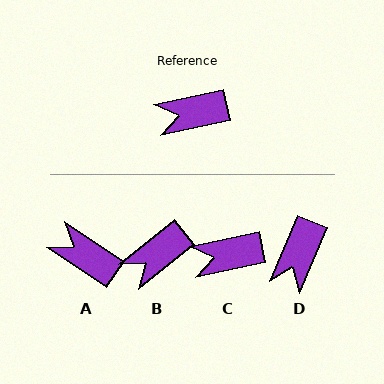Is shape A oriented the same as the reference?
No, it is off by about 46 degrees.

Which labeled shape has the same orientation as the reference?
C.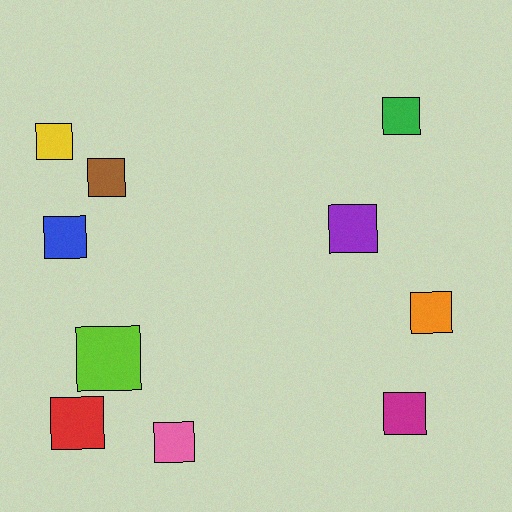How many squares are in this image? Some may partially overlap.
There are 10 squares.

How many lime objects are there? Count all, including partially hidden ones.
There is 1 lime object.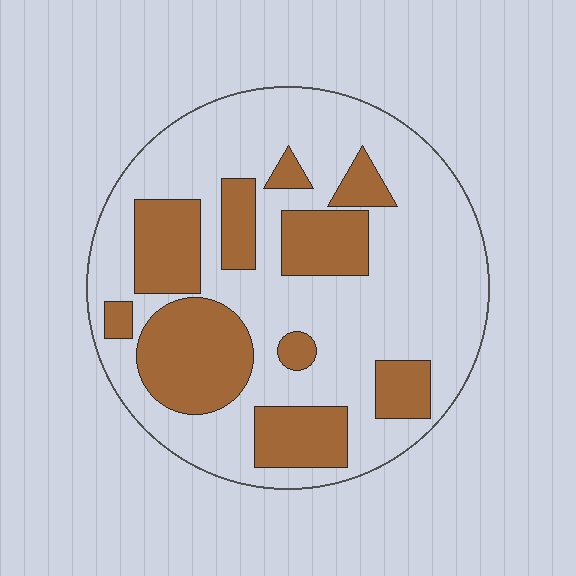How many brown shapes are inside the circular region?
10.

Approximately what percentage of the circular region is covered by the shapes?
Approximately 30%.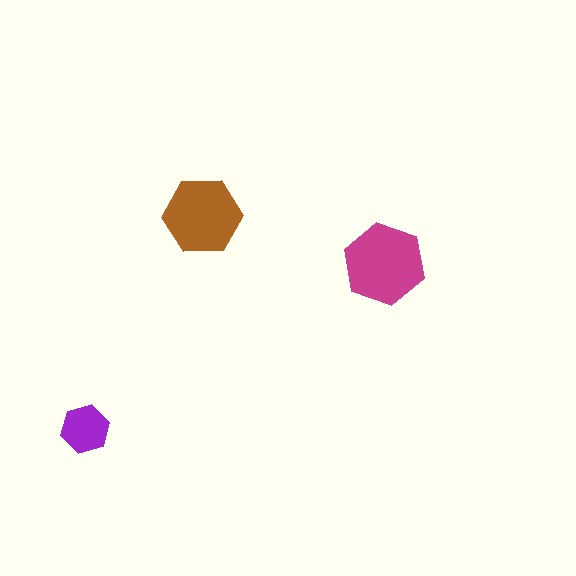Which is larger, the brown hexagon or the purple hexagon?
The brown one.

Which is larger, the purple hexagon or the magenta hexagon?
The magenta one.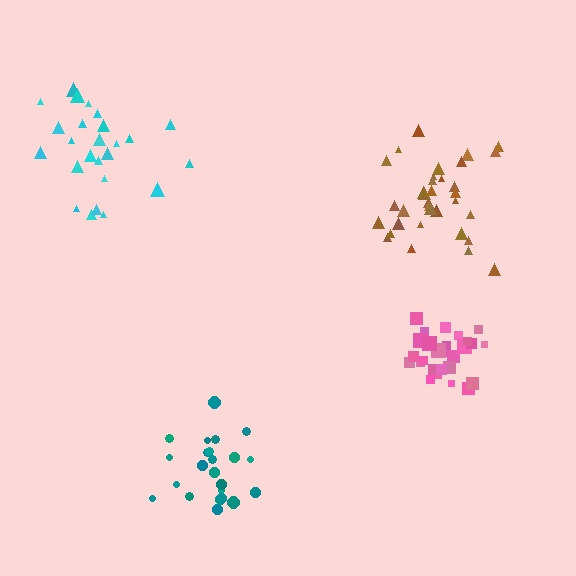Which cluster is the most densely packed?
Pink.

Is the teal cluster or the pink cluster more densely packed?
Pink.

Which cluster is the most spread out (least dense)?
Teal.